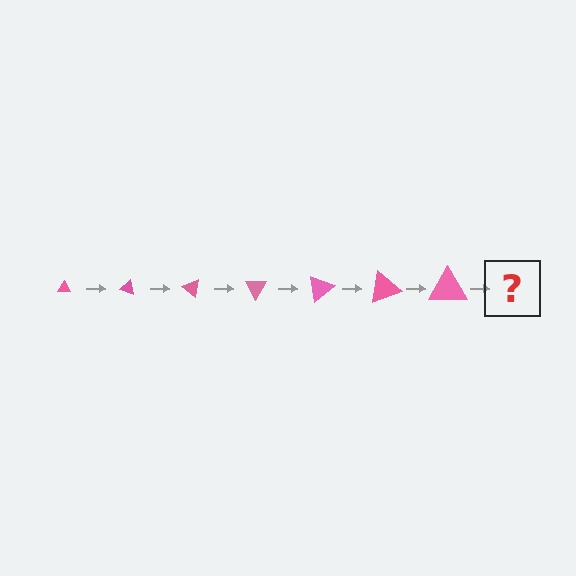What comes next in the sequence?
The next element should be a triangle, larger than the previous one and rotated 140 degrees from the start.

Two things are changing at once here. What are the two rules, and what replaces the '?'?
The two rules are that the triangle grows larger each step and it rotates 20 degrees each step. The '?' should be a triangle, larger than the previous one and rotated 140 degrees from the start.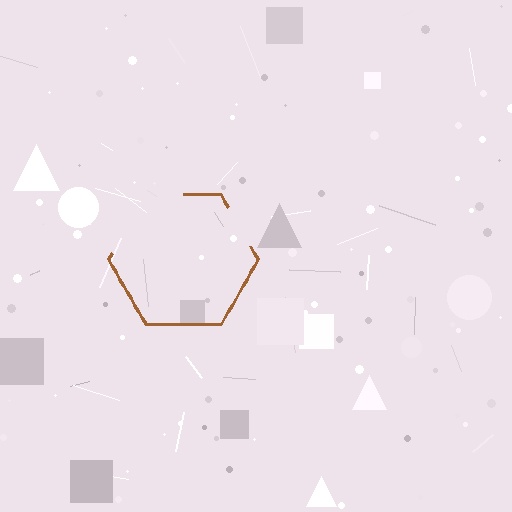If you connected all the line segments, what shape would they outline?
They would outline a hexagon.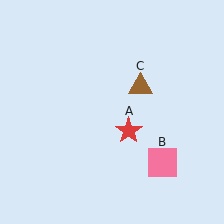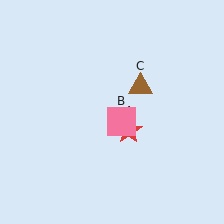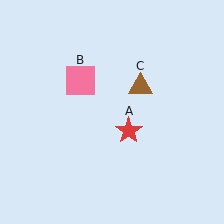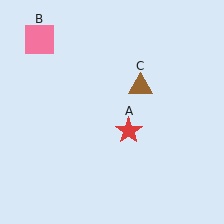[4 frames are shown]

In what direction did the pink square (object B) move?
The pink square (object B) moved up and to the left.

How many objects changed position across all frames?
1 object changed position: pink square (object B).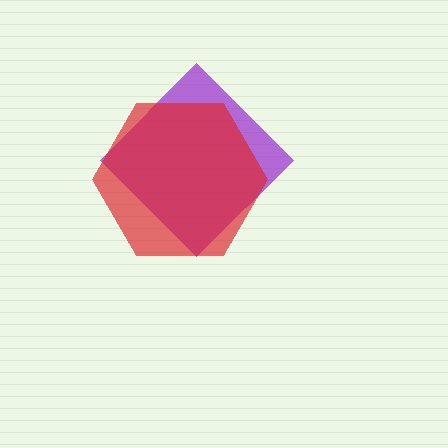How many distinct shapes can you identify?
There are 2 distinct shapes: a purple diamond, a red hexagon.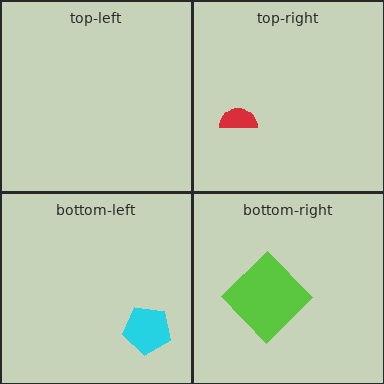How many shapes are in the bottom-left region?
1.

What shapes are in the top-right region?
The red semicircle.